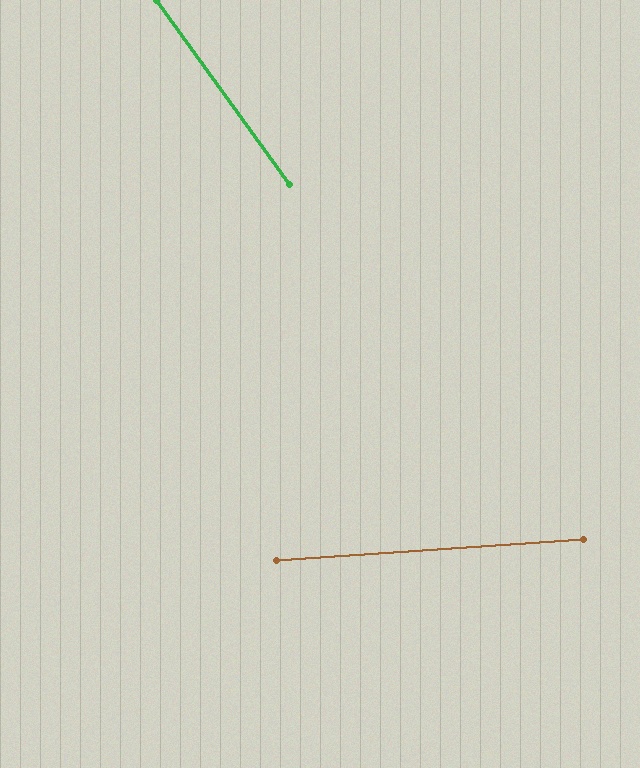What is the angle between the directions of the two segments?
Approximately 58 degrees.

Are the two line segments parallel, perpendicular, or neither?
Neither parallel nor perpendicular — they differ by about 58°.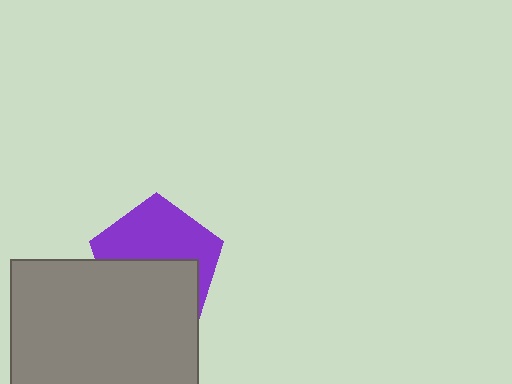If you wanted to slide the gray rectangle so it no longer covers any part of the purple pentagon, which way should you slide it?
Slide it down — that is the most direct way to separate the two shapes.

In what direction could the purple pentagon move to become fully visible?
The purple pentagon could move up. That would shift it out from behind the gray rectangle entirely.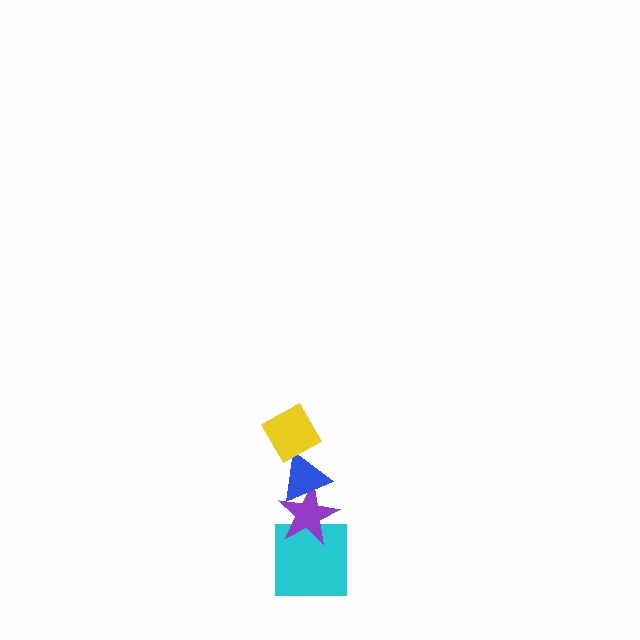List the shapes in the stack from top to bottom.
From top to bottom: the yellow diamond, the blue triangle, the purple star, the cyan square.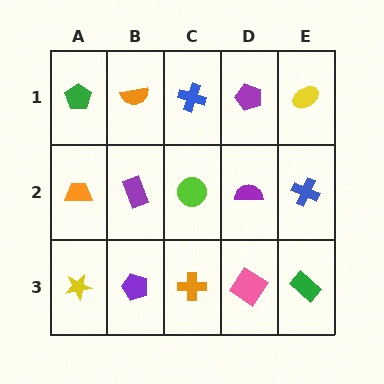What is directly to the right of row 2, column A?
A purple rectangle.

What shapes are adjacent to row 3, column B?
A purple rectangle (row 2, column B), a yellow star (row 3, column A), an orange cross (row 3, column C).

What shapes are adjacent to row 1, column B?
A purple rectangle (row 2, column B), a green pentagon (row 1, column A), a blue cross (row 1, column C).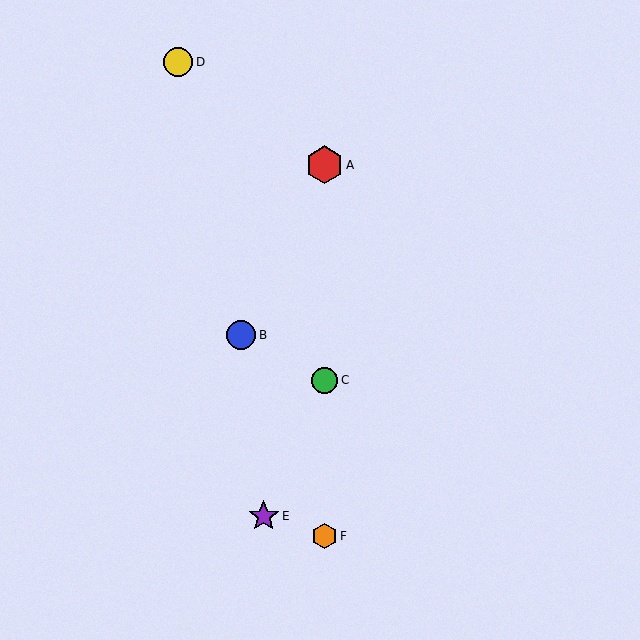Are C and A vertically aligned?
Yes, both are at x≈325.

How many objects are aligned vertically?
3 objects (A, C, F) are aligned vertically.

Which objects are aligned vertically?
Objects A, C, F are aligned vertically.